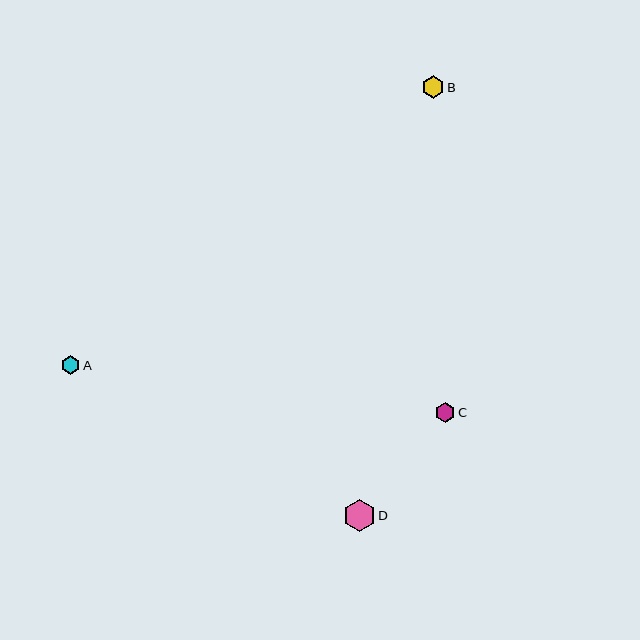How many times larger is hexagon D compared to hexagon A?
Hexagon D is approximately 1.8 times the size of hexagon A.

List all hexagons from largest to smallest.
From largest to smallest: D, B, C, A.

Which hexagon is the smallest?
Hexagon A is the smallest with a size of approximately 18 pixels.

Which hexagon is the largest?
Hexagon D is the largest with a size of approximately 32 pixels.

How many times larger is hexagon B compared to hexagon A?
Hexagon B is approximately 1.2 times the size of hexagon A.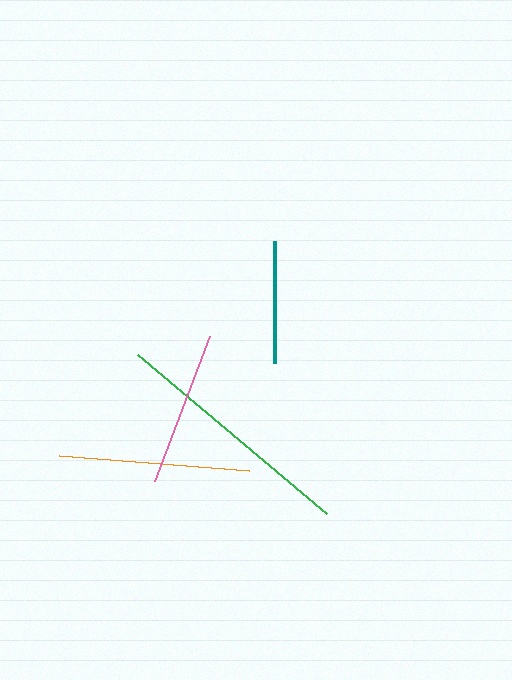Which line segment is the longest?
The green line is the longest at approximately 247 pixels.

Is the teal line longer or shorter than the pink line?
The pink line is longer than the teal line.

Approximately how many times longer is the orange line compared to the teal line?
The orange line is approximately 1.6 times the length of the teal line.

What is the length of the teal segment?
The teal segment is approximately 122 pixels long.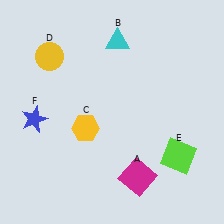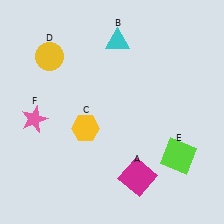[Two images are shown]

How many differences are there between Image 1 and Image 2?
There is 1 difference between the two images.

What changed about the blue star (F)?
In Image 1, F is blue. In Image 2, it changed to pink.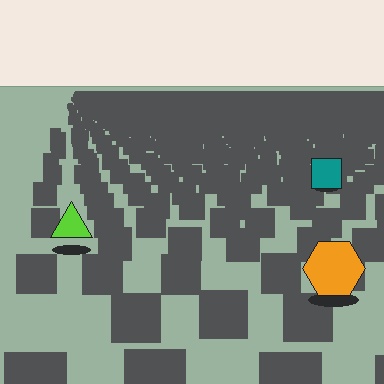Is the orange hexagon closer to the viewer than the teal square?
Yes. The orange hexagon is closer — you can tell from the texture gradient: the ground texture is coarser near it.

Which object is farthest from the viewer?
The teal square is farthest from the viewer. It appears smaller and the ground texture around it is denser.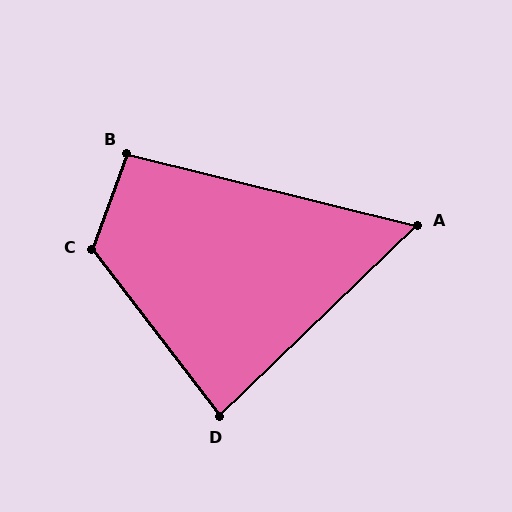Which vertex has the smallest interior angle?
A, at approximately 58 degrees.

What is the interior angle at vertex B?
Approximately 97 degrees (obtuse).